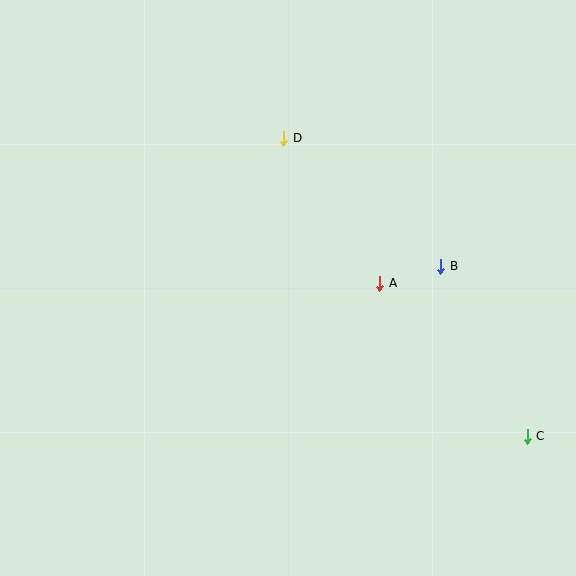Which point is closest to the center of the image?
Point A at (380, 283) is closest to the center.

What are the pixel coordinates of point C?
Point C is at (527, 436).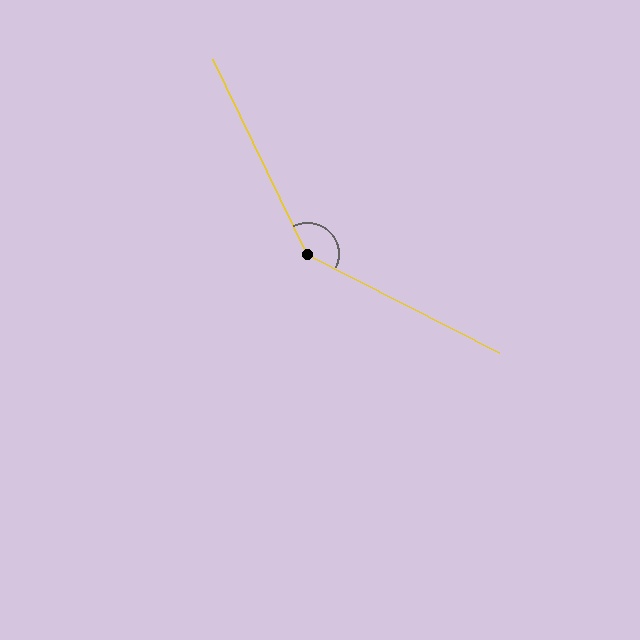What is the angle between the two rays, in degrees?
Approximately 143 degrees.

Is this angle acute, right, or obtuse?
It is obtuse.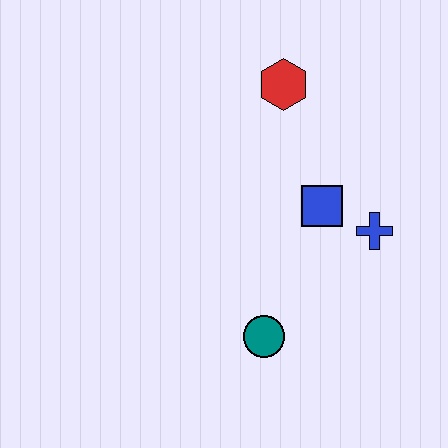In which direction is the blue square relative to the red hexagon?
The blue square is below the red hexagon.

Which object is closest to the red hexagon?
The blue square is closest to the red hexagon.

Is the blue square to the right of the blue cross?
No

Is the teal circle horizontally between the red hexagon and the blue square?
No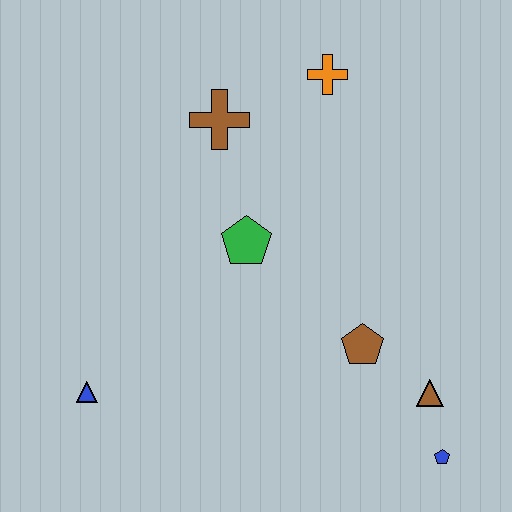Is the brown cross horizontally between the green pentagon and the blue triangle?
Yes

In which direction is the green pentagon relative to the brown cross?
The green pentagon is below the brown cross.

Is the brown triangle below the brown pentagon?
Yes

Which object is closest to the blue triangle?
The green pentagon is closest to the blue triangle.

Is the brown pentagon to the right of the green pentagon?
Yes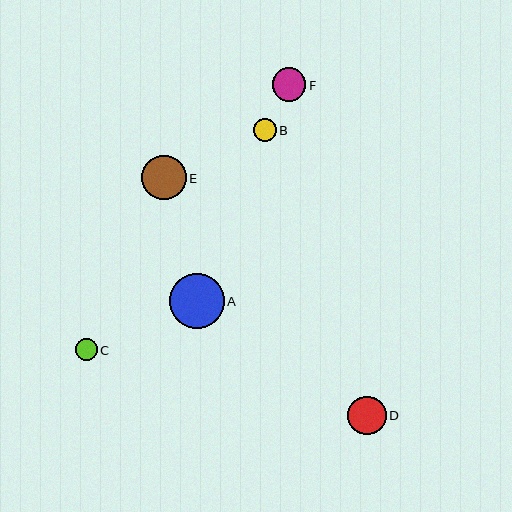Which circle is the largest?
Circle A is the largest with a size of approximately 55 pixels.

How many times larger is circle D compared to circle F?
Circle D is approximately 1.1 times the size of circle F.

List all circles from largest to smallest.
From largest to smallest: A, E, D, F, B, C.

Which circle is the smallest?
Circle C is the smallest with a size of approximately 22 pixels.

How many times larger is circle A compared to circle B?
Circle A is approximately 2.4 times the size of circle B.